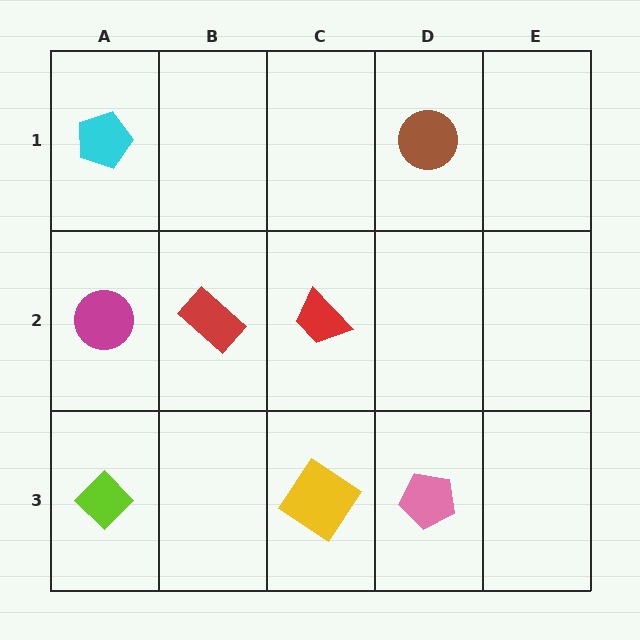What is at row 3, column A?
A lime diamond.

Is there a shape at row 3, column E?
No, that cell is empty.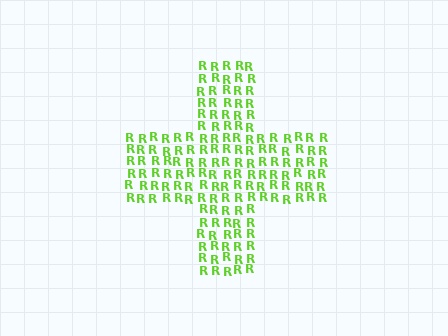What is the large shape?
The large shape is a cross.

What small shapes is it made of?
It is made of small letter R's.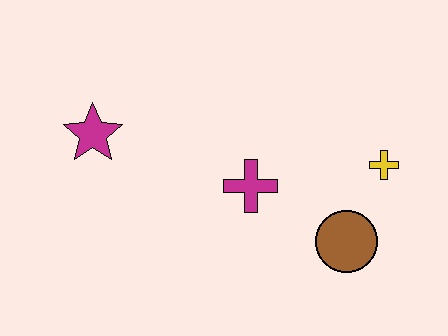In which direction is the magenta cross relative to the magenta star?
The magenta cross is to the right of the magenta star.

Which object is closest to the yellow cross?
The brown circle is closest to the yellow cross.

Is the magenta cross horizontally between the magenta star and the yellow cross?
Yes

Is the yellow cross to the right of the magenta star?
Yes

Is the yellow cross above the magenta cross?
Yes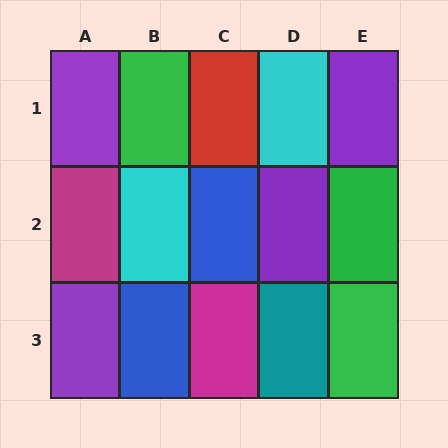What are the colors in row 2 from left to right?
Magenta, cyan, blue, purple, green.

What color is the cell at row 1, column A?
Purple.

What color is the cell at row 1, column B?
Green.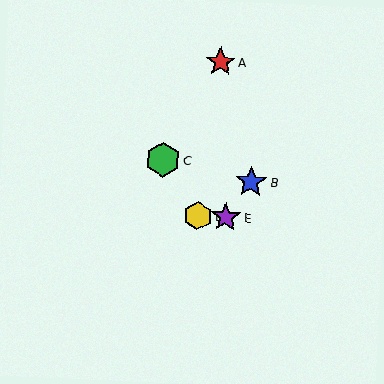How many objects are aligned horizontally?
2 objects (D, E) are aligned horizontally.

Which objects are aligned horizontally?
Objects D, E are aligned horizontally.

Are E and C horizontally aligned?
No, E is at y≈217 and C is at y≈160.